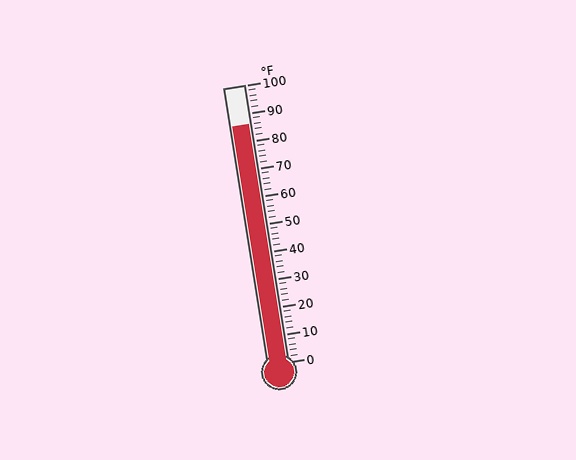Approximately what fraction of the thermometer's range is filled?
The thermometer is filled to approximately 85% of its range.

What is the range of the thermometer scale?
The thermometer scale ranges from 0°F to 100°F.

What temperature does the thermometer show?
The thermometer shows approximately 86°F.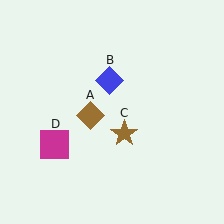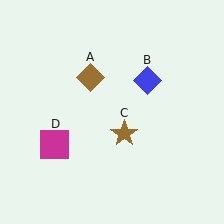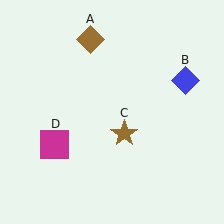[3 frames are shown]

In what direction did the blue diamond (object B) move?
The blue diamond (object B) moved right.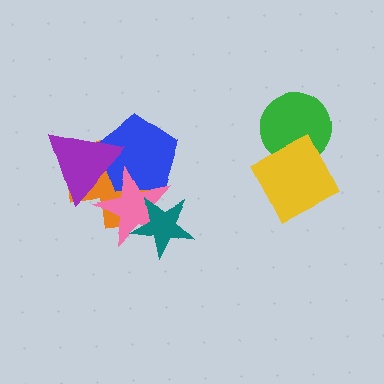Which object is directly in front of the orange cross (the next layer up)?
The blue pentagon is directly in front of the orange cross.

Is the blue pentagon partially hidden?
Yes, it is partially covered by another shape.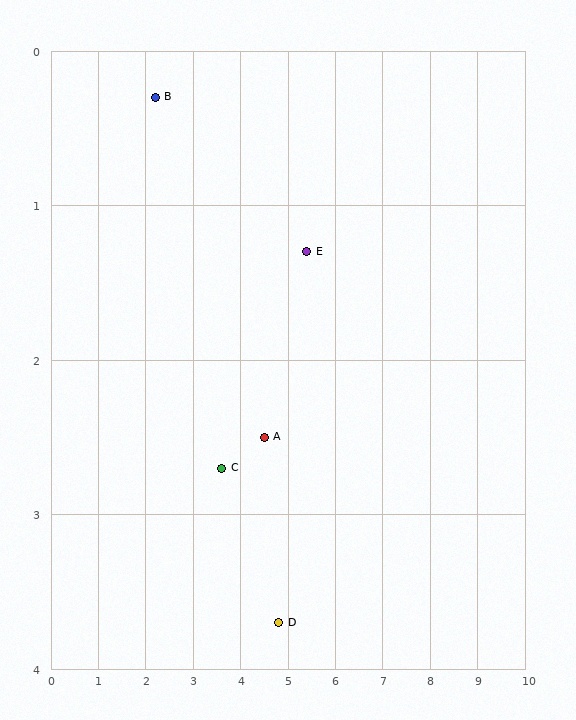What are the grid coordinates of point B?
Point B is at approximately (2.2, 0.3).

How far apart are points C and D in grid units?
Points C and D are about 1.6 grid units apart.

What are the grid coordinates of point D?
Point D is at approximately (4.8, 3.7).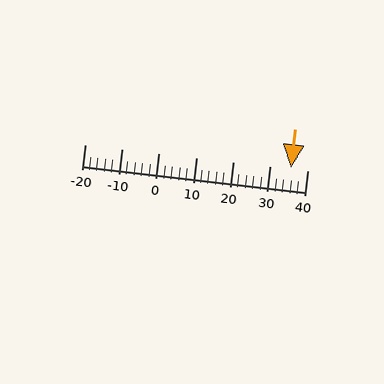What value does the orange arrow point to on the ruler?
The orange arrow points to approximately 36.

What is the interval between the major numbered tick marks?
The major tick marks are spaced 10 units apart.